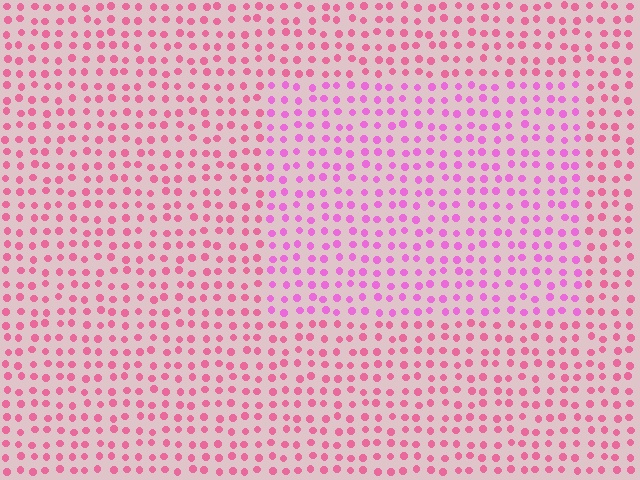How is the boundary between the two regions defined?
The boundary is defined purely by a slight shift in hue (about 29 degrees). Spacing, size, and orientation are identical on both sides.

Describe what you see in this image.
The image is filled with small pink elements in a uniform arrangement. A rectangle-shaped region is visible where the elements are tinted to a slightly different hue, forming a subtle color boundary.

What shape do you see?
I see a rectangle.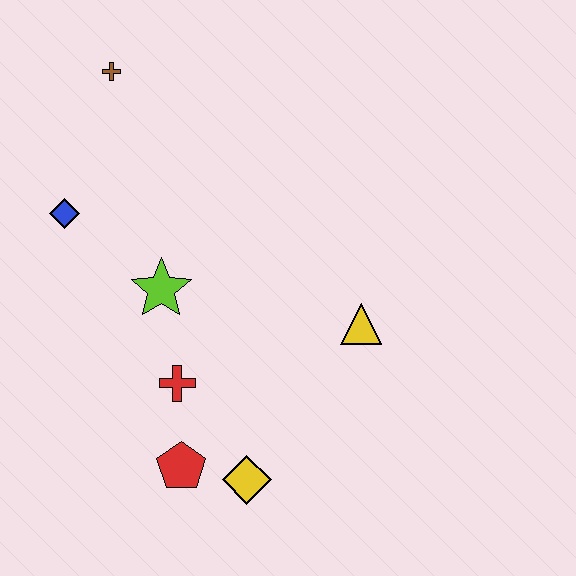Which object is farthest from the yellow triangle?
The brown cross is farthest from the yellow triangle.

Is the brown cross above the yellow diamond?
Yes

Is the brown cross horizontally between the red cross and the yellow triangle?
No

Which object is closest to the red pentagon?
The yellow diamond is closest to the red pentagon.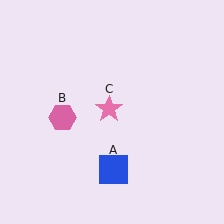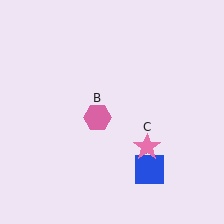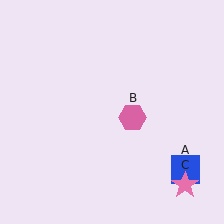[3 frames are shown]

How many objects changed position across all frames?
3 objects changed position: blue square (object A), pink hexagon (object B), pink star (object C).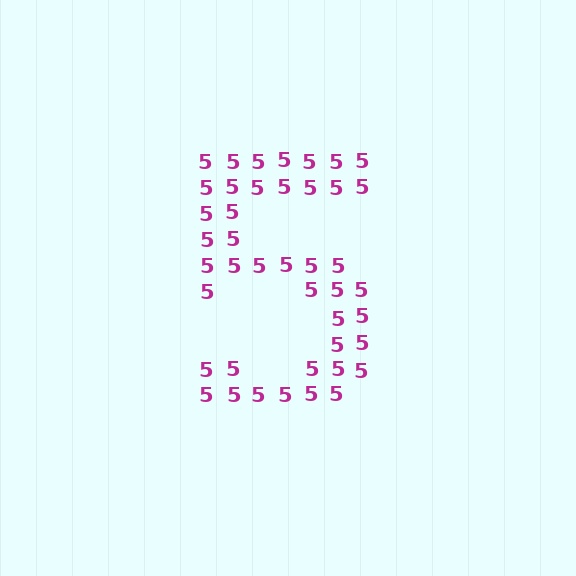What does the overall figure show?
The overall figure shows the digit 5.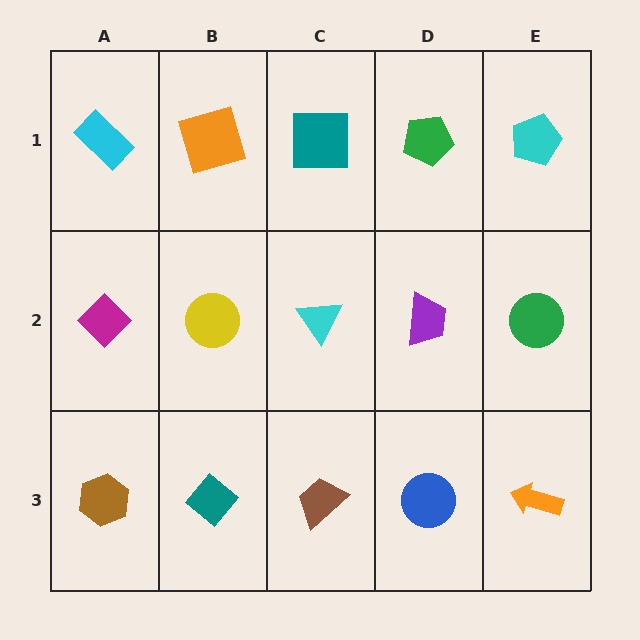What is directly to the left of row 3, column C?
A teal diamond.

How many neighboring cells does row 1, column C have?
3.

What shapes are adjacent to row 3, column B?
A yellow circle (row 2, column B), a brown hexagon (row 3, column A), a brown trapezoid (row 3, column C).